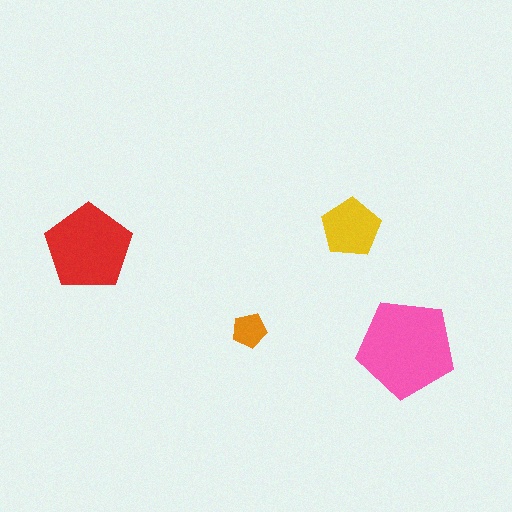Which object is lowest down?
The pink pentagon is bottommost.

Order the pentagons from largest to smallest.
the pink one, the red one, the yellow one, the orange one.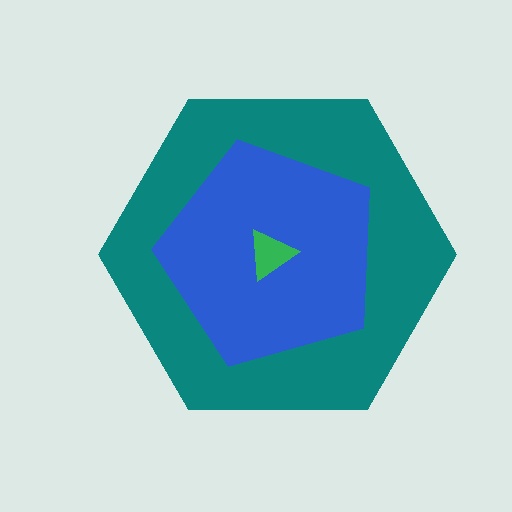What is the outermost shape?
The teal hexagon.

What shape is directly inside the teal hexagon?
The blue pentagon.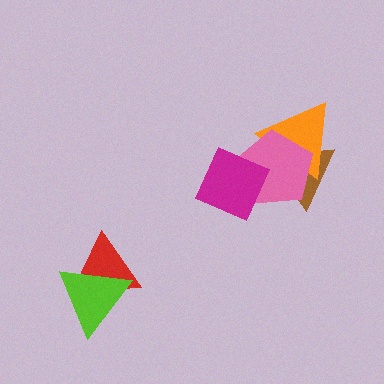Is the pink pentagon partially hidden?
Yes, it is partially covered by another shape.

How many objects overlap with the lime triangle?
1 object overlaps with the lime triangle.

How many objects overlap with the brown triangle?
2 objects overlap with the brown triangle.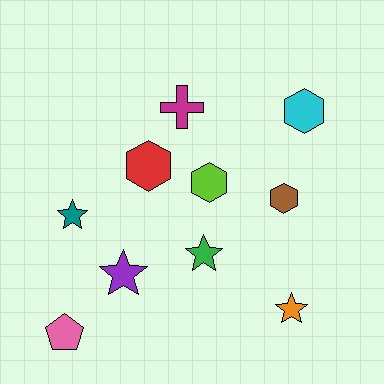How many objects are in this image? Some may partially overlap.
There are 10 objects.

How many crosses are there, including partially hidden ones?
There is 1 cross.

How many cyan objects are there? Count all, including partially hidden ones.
There is 1 cyan object.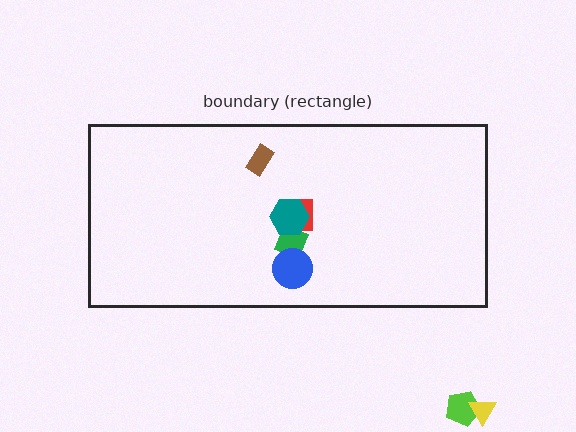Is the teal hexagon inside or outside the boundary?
Inside.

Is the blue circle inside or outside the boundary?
Inside.